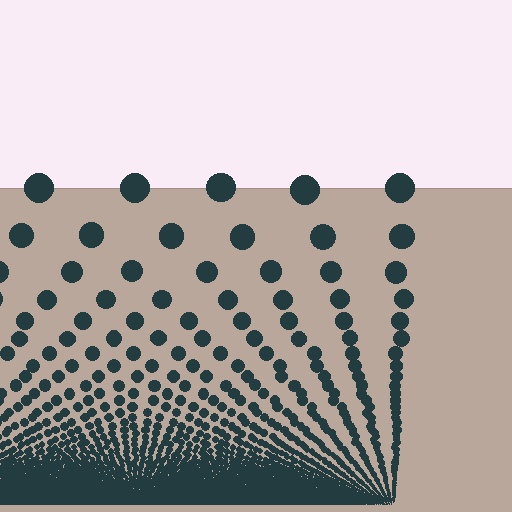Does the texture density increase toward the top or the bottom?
Density increases toward the bottom.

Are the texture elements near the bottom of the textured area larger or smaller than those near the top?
Smaller. The gradient is inverted — elements near the bottom are smaller and denser.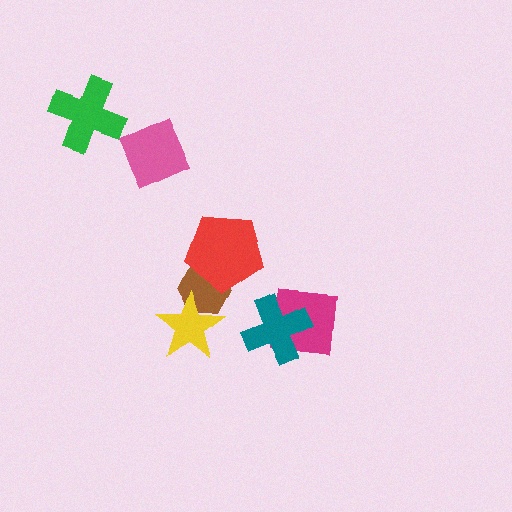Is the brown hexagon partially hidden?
Yes, it is partially covered by another shape.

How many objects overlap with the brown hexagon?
2 objects overlap with the brown hexagon.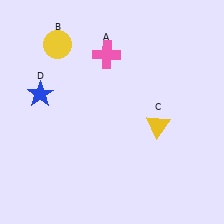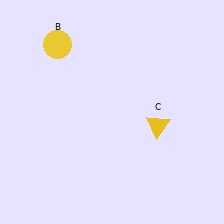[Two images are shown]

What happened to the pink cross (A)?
The pink cross (A) was removed in Image 2. It was in the top-left area of Image 1.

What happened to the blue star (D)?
The blue star (D) was removed in Image 2. It was in the top-left area of Image 1.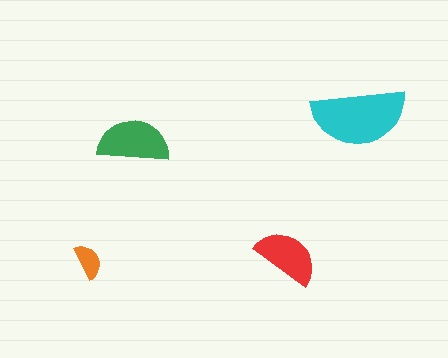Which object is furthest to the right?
The cyan semicircle is rightmost.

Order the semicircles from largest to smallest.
the cyan one, the green one, the red one, the orange one.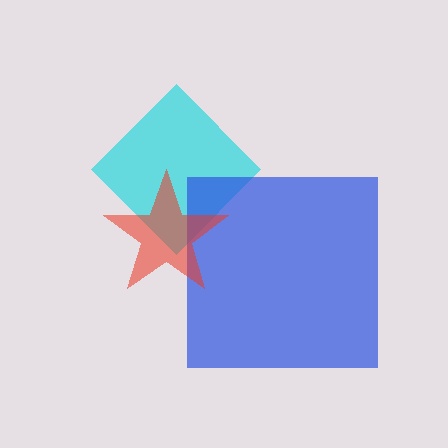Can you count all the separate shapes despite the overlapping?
Yes, there are 3 separate shapes.